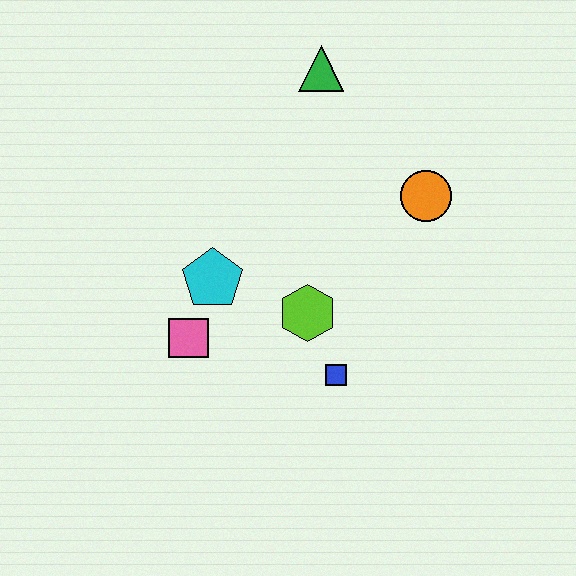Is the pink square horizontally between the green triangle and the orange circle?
No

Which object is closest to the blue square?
The lime hexagon is closest to the blue square.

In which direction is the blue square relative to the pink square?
The blue square is to the right of the pink square.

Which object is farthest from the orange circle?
The pink square is farthest from the orange circle.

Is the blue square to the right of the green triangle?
Yes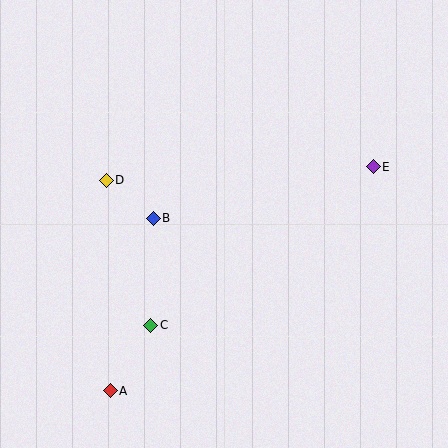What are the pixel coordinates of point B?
Point B is at (153, 218).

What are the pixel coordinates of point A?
Point A is at (111, 391).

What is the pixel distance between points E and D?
The distance between E and D is 267 pixels.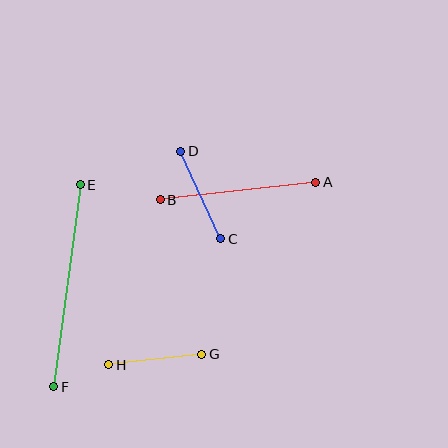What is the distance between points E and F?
The distance is approximately 204 pixels.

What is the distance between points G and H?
The distance is approximately 94 pixels.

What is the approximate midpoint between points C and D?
The midpoint is at approximately (201, 195) pixels.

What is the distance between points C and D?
The distance is approximately 96 pixels.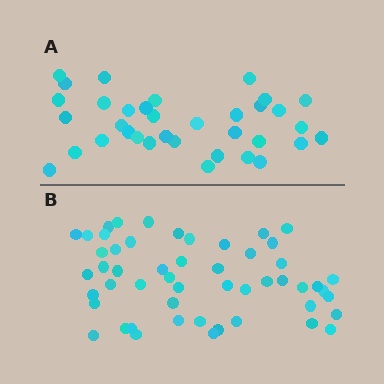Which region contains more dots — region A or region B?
Region B (the bottom region) has more dots.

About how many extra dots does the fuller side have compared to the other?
Region B has approximately 15 more dots than region A.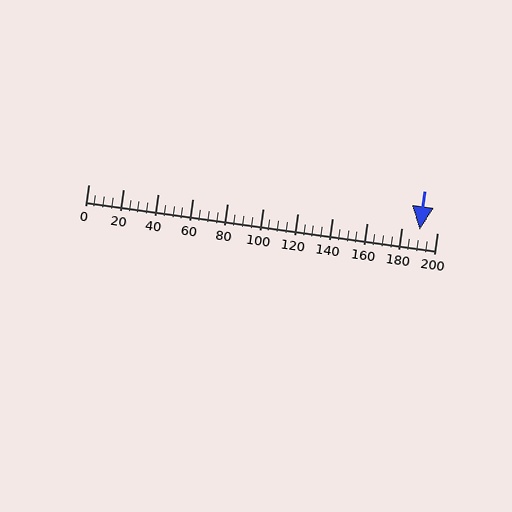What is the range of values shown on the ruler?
The ruler shows values from 0 to 200.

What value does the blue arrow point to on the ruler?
The blue arrow points to approximately 190.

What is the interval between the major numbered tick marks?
The major tick marks are spaced 20 units apart.